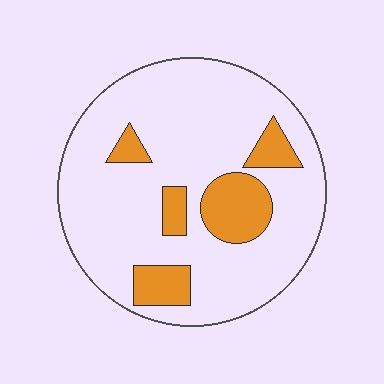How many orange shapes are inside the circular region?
5.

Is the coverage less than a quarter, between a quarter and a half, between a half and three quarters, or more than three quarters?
Less than a quarter.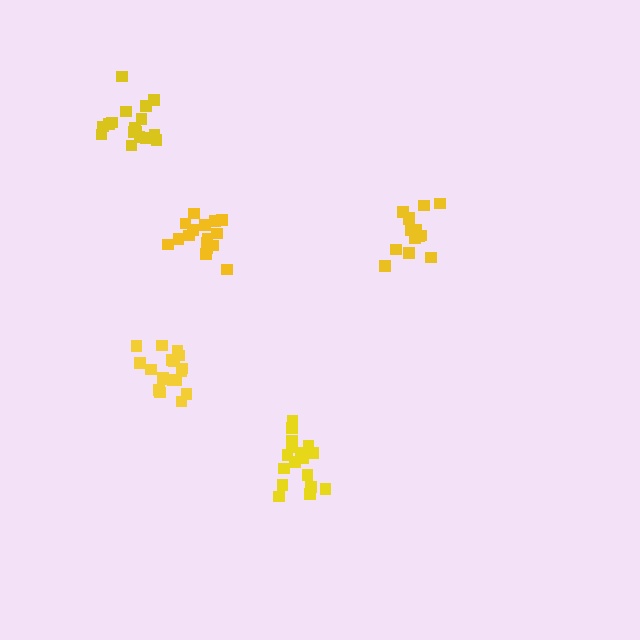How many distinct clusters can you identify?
There are 5 distinct clusters.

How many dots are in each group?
Group 1: 18 dots, Group 2: 16 dots, Group 3: 14 dots, Group 4: 17 dots, Group 5: 18 dots (83 total).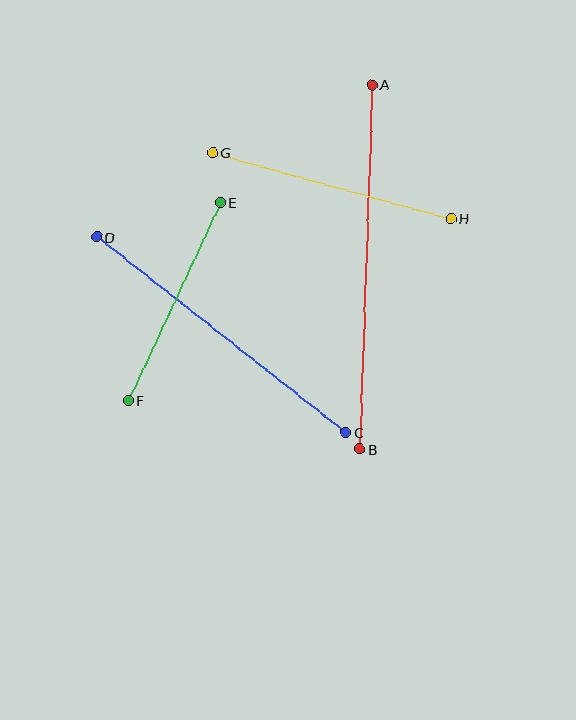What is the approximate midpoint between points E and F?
The midpoint is at approximately (174, 302) pixels.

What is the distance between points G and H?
The distance is approximately 247 pixels.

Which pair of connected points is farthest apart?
Points A and B are farthest apart.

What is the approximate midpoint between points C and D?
The midpoint is at approximately (221, 335) pixels.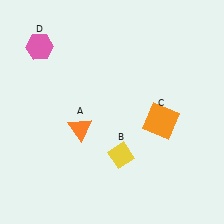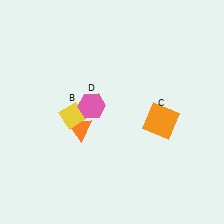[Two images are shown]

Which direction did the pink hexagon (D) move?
The pink hexagon (D) moved down.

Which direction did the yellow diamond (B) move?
The yellow diamond (B) moved left.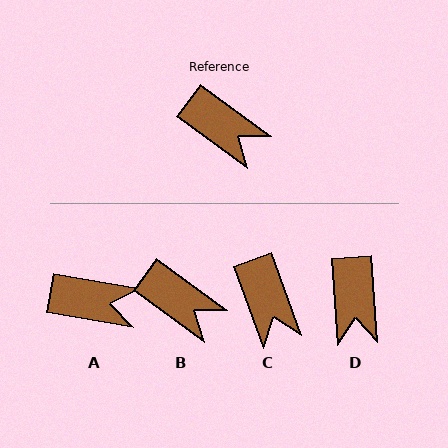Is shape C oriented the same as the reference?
No, it is off by about 34 degrees.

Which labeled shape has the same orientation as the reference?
B.